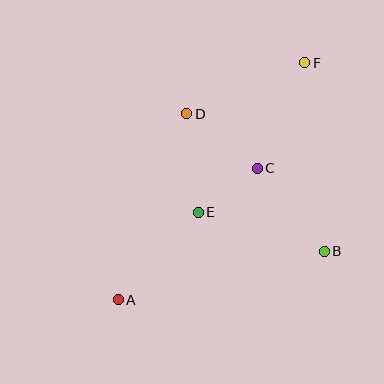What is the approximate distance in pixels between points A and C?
The distance between A and C is approximately 191 pixels.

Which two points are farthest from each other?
Points A and F are farthest from each other.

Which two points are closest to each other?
Points C and E are closest to each other.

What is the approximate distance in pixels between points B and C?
The distance between B and C is approximately 107 pixels.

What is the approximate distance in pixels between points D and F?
The distance between D and F is approximately 129 pixels.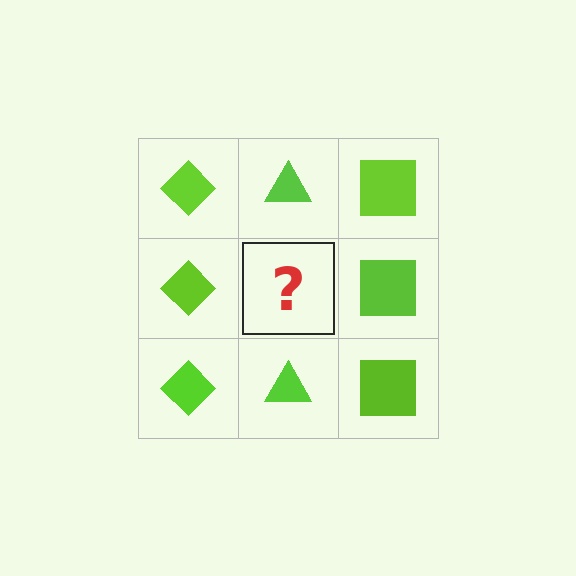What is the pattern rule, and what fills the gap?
The rule is that each column has a consistent shape. The gap should be filled with a lime triangle.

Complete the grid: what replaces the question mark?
The question mark should be replaced with a lime triangle.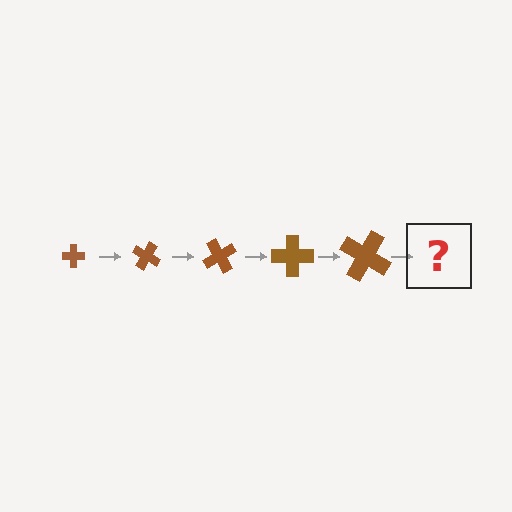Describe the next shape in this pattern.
It should be a cross, larger than the previous one and rotated 150 degrees from the start.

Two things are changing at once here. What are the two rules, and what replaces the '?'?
The two rules are that the cross grows larger each step and it rotates 30 degrees each step. The '?' should be a cross, larger than the previous one and rotated 150 degrees from the start.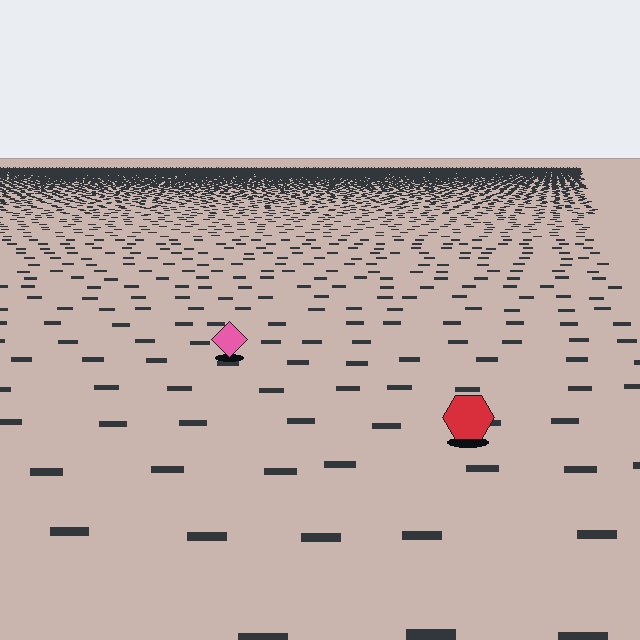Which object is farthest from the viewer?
The pink diamond is farthest from the viewer. It appears smaller and the ground texture around it is denser.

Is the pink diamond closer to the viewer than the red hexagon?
No. The red hexagon is closer — you can tell from the texture gradient: the ground texture is coarser near it.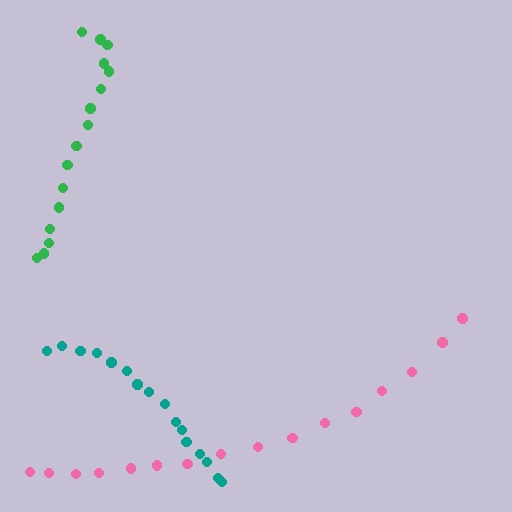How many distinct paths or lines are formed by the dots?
There are 3 distinct paths.